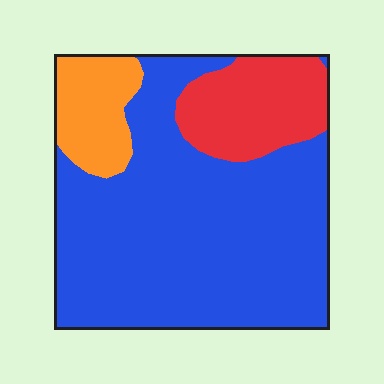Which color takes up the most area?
Blue, at roughly 70%.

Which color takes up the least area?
Orange, at roughly 10%.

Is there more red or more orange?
Red.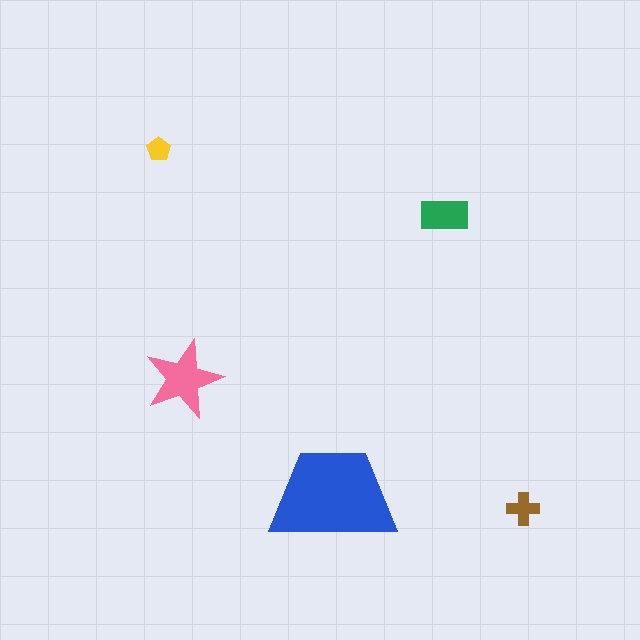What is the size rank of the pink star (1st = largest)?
2nd.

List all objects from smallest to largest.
The yellow pentagon, the brown cross, the green rectangle, the pink star, the blue trapezoid.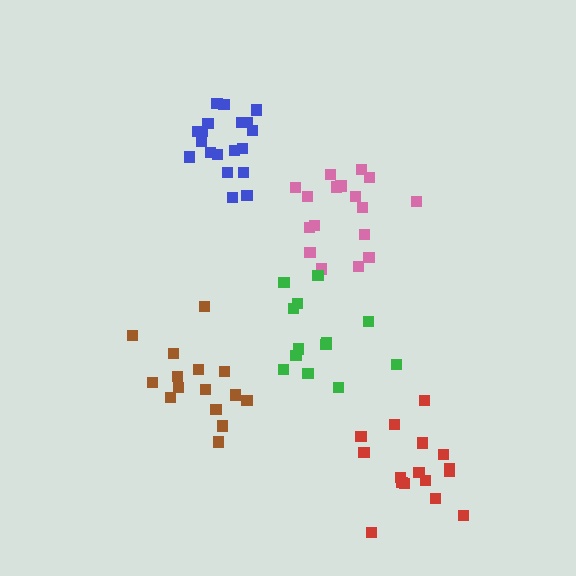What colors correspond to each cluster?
The clusters are colored: brown, pink, red, green, blue.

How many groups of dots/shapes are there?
There are 5 groups.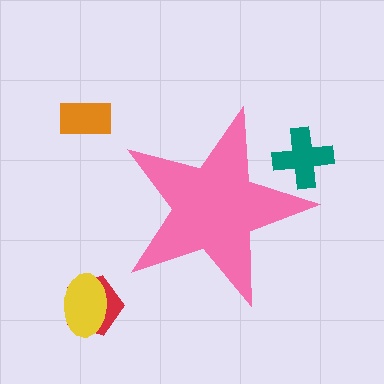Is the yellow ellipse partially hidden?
No, the yellow ellipse is fully visible.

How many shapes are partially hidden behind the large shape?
1 shape is partially hidden.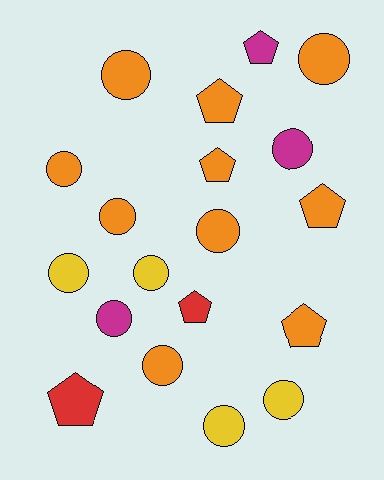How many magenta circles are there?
There are 2 magenta circles.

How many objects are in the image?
There are 19 objects.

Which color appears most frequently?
Orange, with 10 objects.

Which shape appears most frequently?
Circle, with 12 objects.